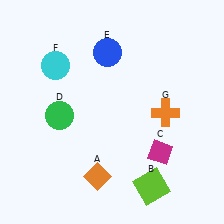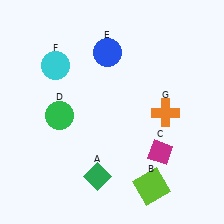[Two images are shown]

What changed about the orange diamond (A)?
In Image 1, A is orange. In Image 2, it changed to green.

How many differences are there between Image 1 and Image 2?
There is 1 difference between the two images.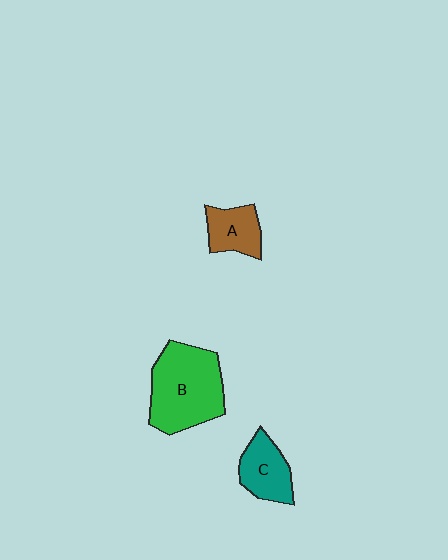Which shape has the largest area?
Shape B (green).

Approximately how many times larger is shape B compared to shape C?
Approximately 2.0 times.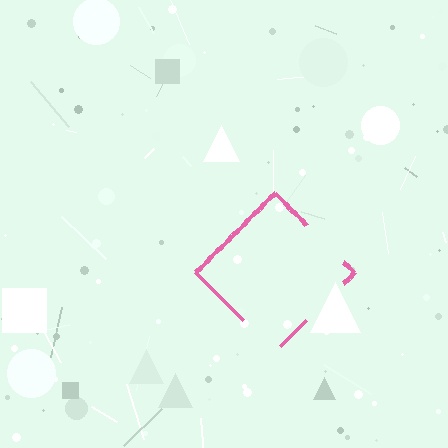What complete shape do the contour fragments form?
The contour fragments form a diamond.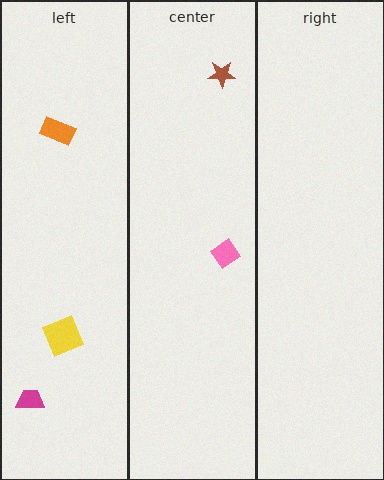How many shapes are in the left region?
3.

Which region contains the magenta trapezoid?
The left region.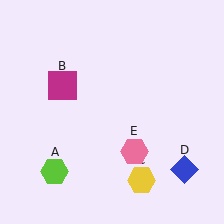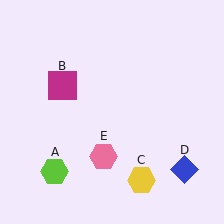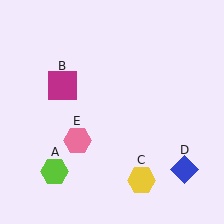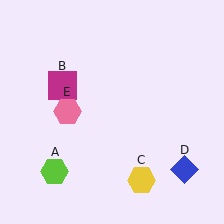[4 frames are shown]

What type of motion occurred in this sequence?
The pink hexagon (object E) rotated clockwise around the center of the scene.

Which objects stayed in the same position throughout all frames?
Lime hexagon (object A) and magenta square (object B) and yellow hexagon (object C) and blue diamond (object D) remained stationary.